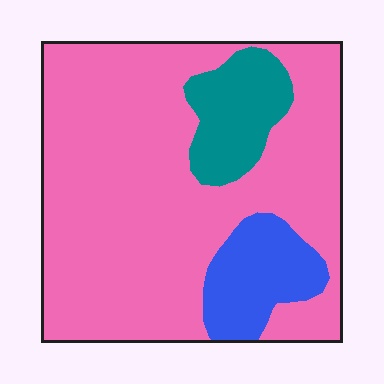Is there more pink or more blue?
Pink.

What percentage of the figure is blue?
Blue covers roughly 10% of the figure.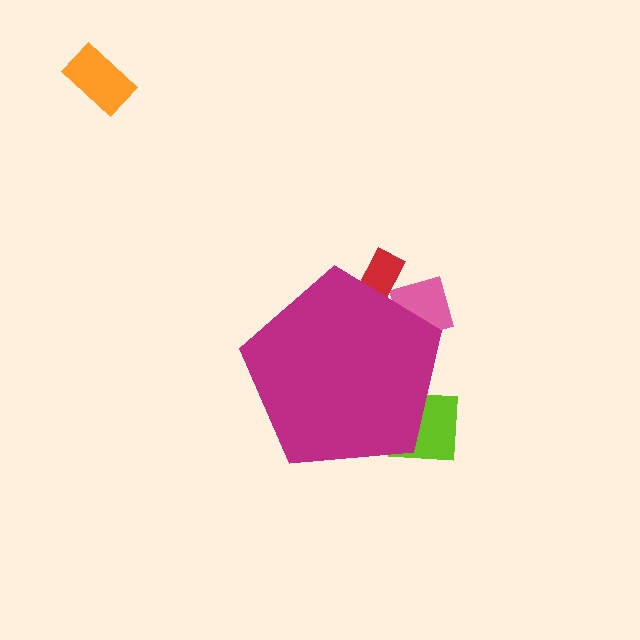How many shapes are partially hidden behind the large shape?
3 shapes are partially hidden.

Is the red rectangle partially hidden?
Yes, the red rectangle is partially hidden behind the magenta pentagon.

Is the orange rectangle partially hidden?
No, the orange rectangle is fully visible.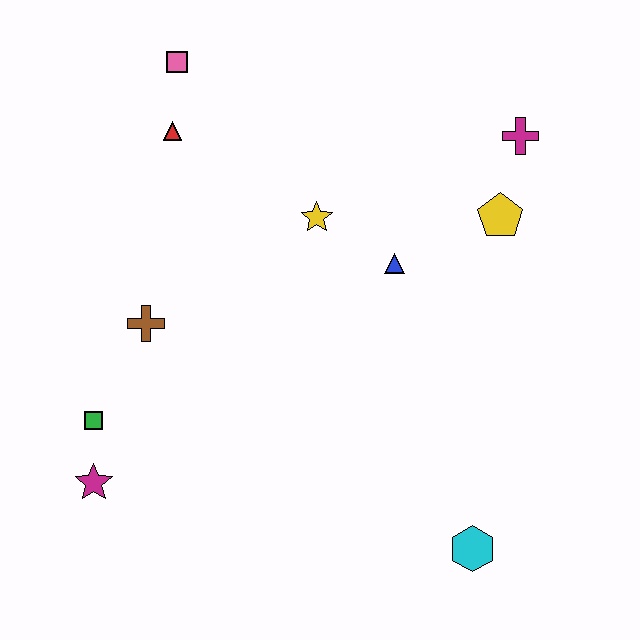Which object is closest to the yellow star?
The blue triangle is closest to the yellow star.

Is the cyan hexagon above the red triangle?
No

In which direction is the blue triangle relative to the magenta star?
The blue triangle is to the right of the magenta star.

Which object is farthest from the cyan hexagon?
The pink square is farthest from the cyan hexagon.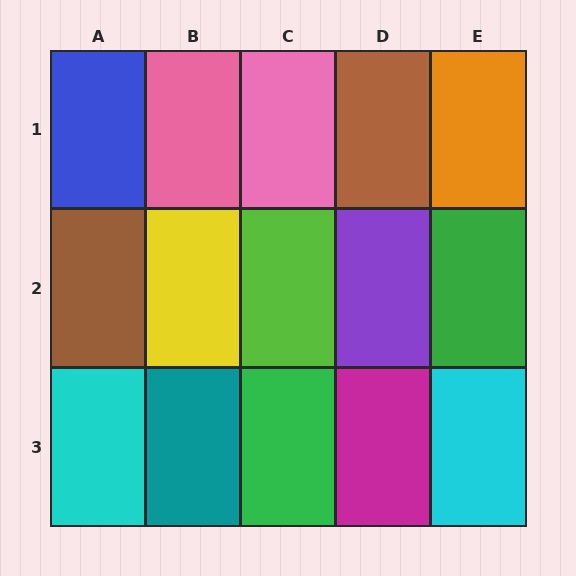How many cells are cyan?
2 cells are cyan.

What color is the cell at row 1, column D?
Brown.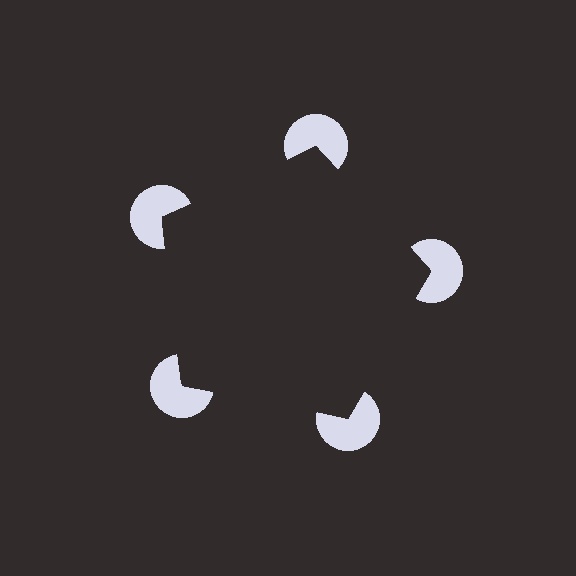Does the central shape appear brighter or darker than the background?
It typically appears slightly darker than the background, even though no actual brightness change is drawn.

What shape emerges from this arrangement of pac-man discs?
An illusory pentagon — its edges are inferred from the aligned wedge cuts in the pac-man discs, not physically drawn.